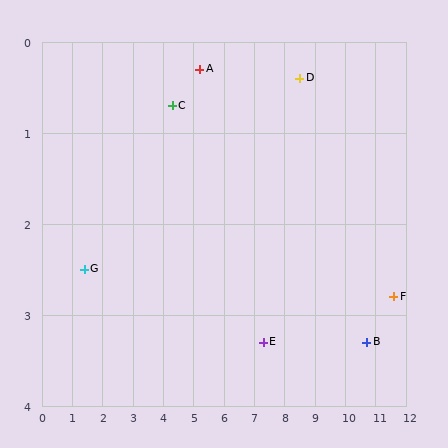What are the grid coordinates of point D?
Point D is at approximately (8.5, 0.4).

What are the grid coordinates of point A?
Point A is at approximately (5.2, 0.3).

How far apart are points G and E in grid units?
Points G and E are about 6.0 grid units apart.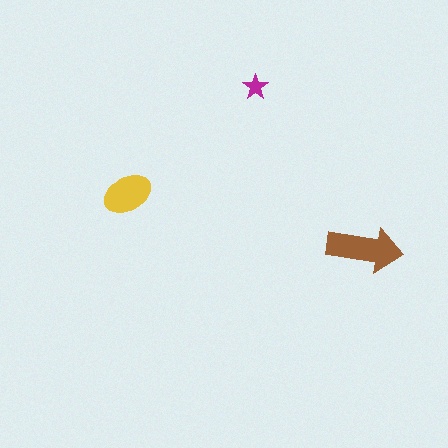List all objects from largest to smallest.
The brown arrow, the yellow ellipse, the magenta star.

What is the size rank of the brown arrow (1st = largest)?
1st.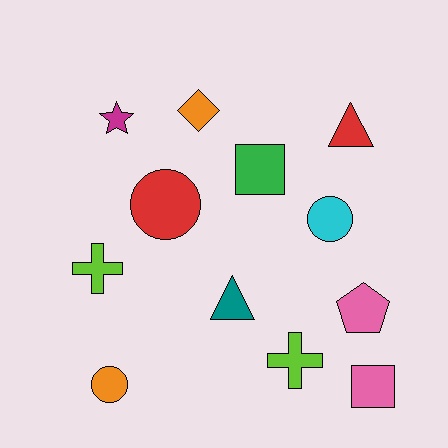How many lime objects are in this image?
There are 2 lime objects.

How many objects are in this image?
There are 12 objects.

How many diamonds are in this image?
There is 1 diamond.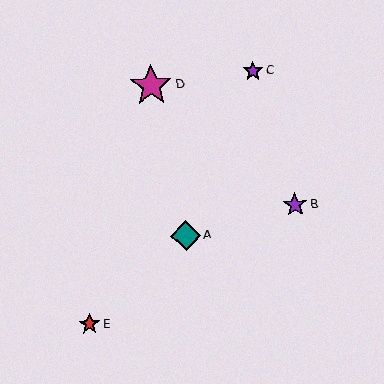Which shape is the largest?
The magenta star (labeled D) is the largest.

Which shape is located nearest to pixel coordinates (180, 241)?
The teal diamond (labeled A) at (186, 236) is nearest to that location.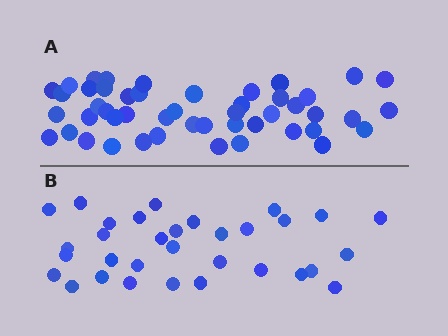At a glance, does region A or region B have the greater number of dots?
Region A (the top region) has more dots.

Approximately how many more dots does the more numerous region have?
Region A has approximately 15 more dots than region B.